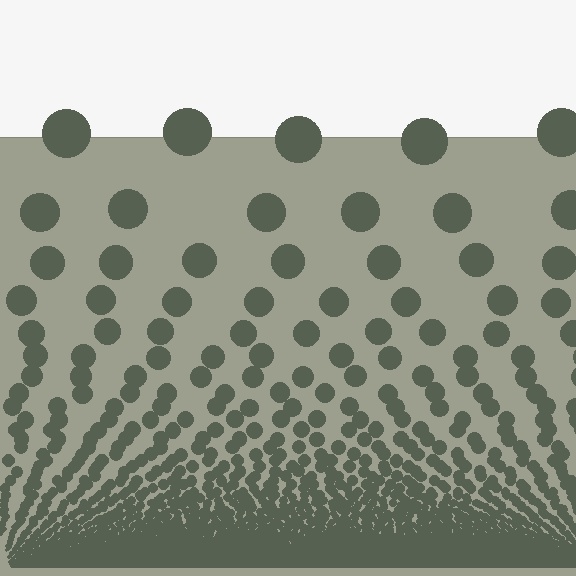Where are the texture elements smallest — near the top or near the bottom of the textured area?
Near the bottom.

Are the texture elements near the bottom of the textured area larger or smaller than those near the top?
Smaller. The gradient is inverted — elements near the bottom are smaller and denser.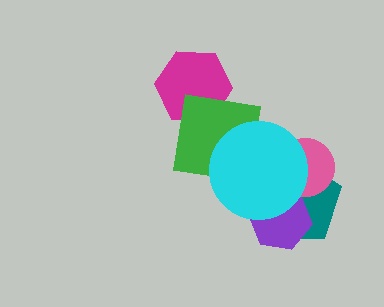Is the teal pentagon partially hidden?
Yes, it is partially covered by another shape.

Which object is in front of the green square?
The cyan circle is in front of the green square.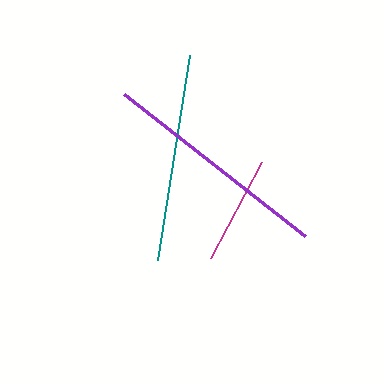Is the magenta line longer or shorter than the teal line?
The teal line is longer than the magenta line.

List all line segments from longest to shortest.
From longest to shortest: purple, teal, magenta.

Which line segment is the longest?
The purple line is the longest at approximately 230 pixels.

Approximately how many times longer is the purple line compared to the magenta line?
The purple line is approximately 2.1 times the length of the magenta line.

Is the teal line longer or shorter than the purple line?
The purple line is longer than the teal line.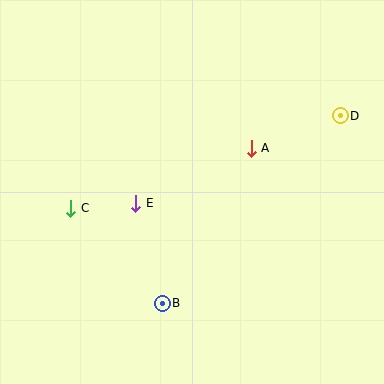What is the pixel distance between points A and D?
The distance between A and D is 94 pixels.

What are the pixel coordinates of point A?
Point A is at (251, 148).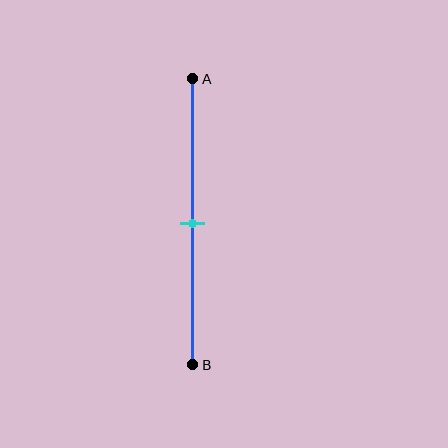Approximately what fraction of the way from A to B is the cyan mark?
The cyan mark is approximately 50% of the way from A to B.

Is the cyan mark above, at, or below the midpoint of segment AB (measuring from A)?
The cyan mark is approximately at the midpoint of segment AB.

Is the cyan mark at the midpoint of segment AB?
Yes, the mark is approximately at the midpoint.